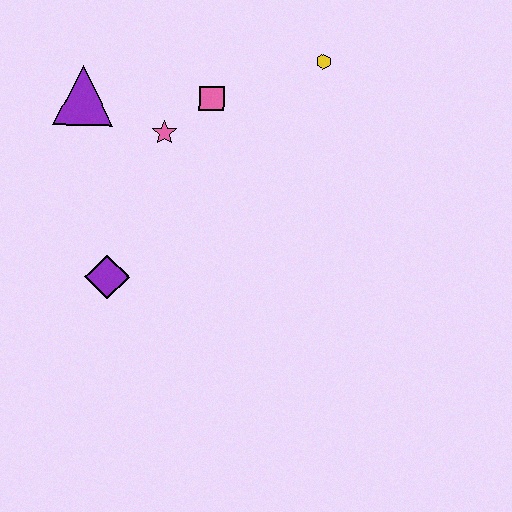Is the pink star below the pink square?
Yes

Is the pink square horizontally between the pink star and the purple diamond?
No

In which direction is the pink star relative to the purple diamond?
The pink star is above the purple diamond.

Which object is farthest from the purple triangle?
The yellow hexagon is farthest from the purple triangle.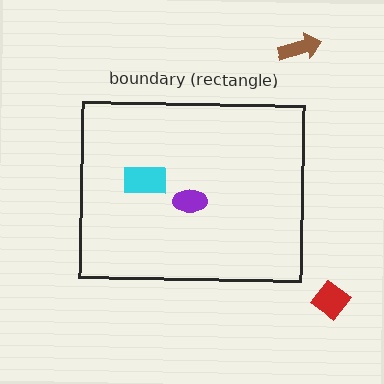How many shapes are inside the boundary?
2 inside, 2 outside.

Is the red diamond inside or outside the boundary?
Outside.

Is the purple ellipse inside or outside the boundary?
Inside.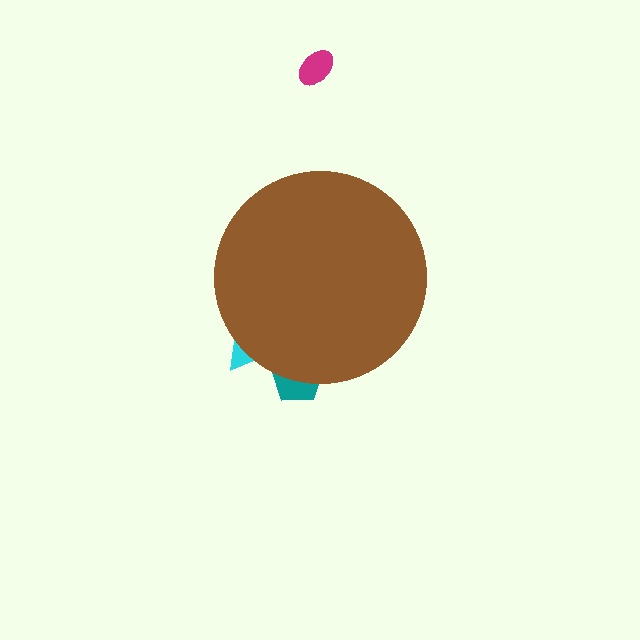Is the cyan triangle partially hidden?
Yes, the cyan triangle is partially hidden behind the brown circle.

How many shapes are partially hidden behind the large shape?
2 shapes are partially hidden.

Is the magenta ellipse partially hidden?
No, the magenta ellipse is fully visible.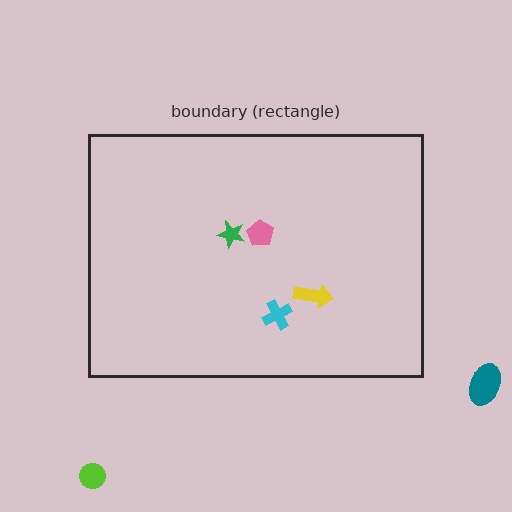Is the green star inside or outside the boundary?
Inside.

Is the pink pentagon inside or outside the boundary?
Inside.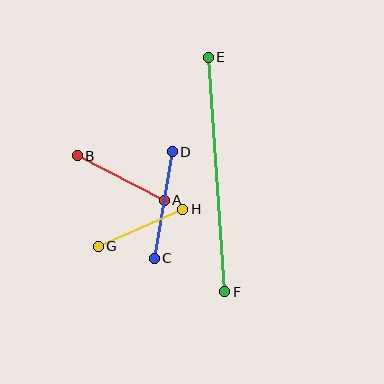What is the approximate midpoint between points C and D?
The midpoint is at approximately (163, 205) pixels.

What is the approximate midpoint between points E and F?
The midpoint is at approximately (216, 174) pixels.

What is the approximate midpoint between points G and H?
The midpoint is at approximately (141, 228) pixels.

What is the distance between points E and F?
The distance is approximately 235 pixels.